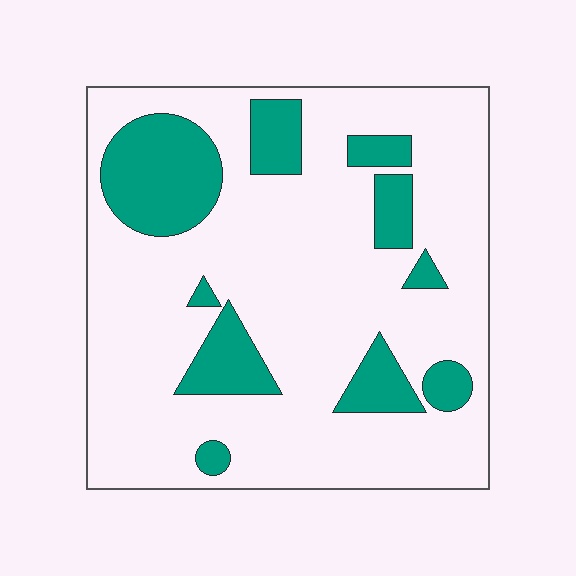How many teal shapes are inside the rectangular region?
10.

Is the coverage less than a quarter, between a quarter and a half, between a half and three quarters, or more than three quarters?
Less than a quarter.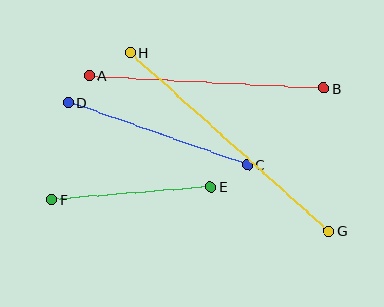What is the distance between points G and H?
The distance is approximately 267 pixels.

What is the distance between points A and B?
The distance is approximately 234 pixels.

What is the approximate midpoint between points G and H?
The midpoint is at approximately (229, 142) pixels.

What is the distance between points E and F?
The distance is approximately 160 pixels.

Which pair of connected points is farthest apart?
Points G and H are farthest apart.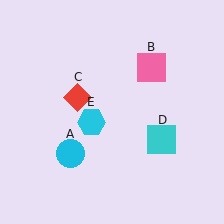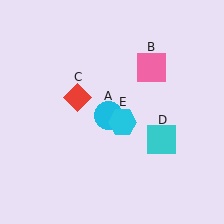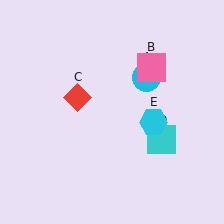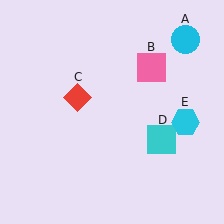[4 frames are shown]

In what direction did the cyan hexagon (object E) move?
The cyan hexagon (object E) moved right.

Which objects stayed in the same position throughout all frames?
Pink square (object B) and red diamond (object C) and cyan square (object D) remained stationary.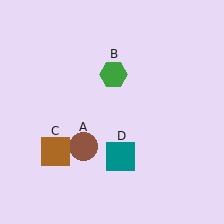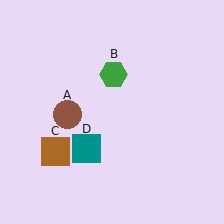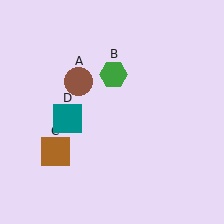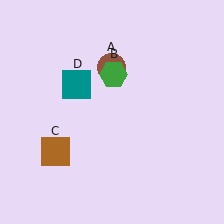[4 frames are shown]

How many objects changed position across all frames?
2 objects changed position: brown circle (object A), teal square (object D).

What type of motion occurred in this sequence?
The brown circle (object A), teal square (object D) rotated clockwise around the center of the scene.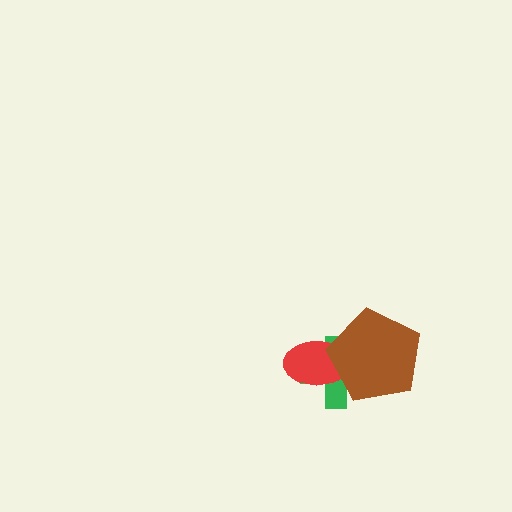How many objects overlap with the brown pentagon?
2 objects overlap with the brown pentagon.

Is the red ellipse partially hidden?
Yes, it is partially covered by another shape.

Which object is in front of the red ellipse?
The brown pentagon is in front of the red ellipse.